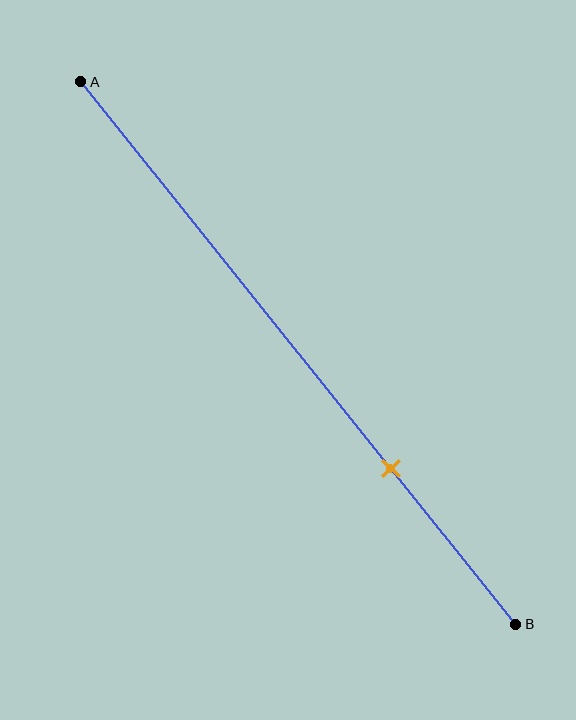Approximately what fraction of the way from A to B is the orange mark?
The orange mark is approximately 70% of the way from A to B.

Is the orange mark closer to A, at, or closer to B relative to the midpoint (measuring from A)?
The orange mark is closer to point B than the midpoint of segment AB.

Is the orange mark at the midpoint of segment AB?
No, the mark is at about 70% from A, not at the 50% midpoint.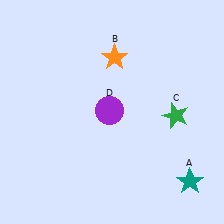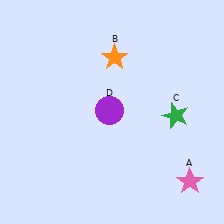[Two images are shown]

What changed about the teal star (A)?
In Image 1, A is teal. In Image 2, it changed to pink.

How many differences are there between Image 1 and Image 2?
There is 1 difference between the two images.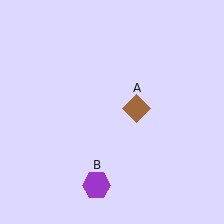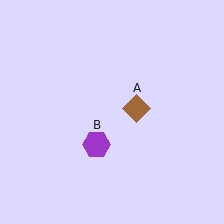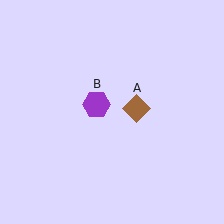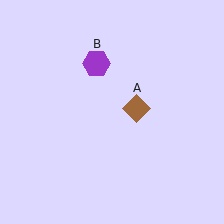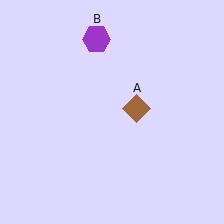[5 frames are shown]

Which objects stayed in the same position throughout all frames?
Brown diamond (object A) remained stationary.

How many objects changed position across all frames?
1 object changed position: purple hexagon (object B).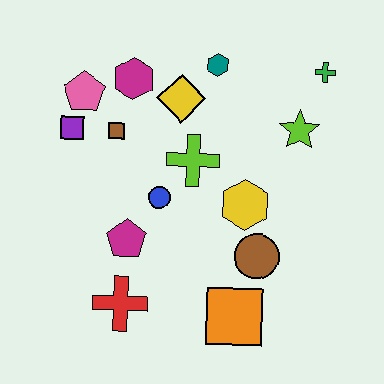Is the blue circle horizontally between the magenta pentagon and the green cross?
Yes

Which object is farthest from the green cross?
The red cross is farthest from the green cross.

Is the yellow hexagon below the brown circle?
No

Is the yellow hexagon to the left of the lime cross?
No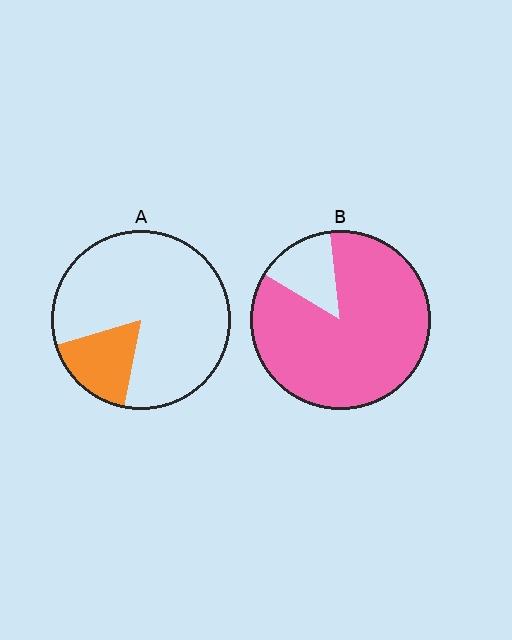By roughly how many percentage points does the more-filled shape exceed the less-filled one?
By roughly 70 percentage points (B over A).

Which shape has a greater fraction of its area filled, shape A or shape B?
Shape B.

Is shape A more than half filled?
No.